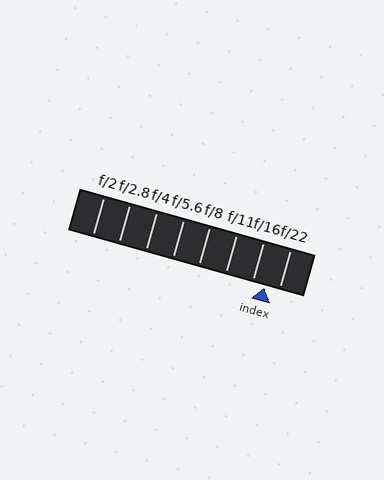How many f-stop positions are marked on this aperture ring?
There are 8 f-stop positions marked.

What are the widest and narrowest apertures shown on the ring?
The widest aperture shown is f/2 and the narrowest is f/22.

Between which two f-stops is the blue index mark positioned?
The index mark is between f/16 and f/22.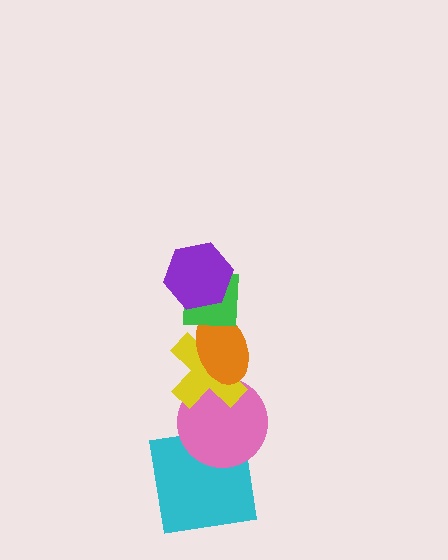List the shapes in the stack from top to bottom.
From top to bottom: the purple hexagon, the green square, the orange ellipse, the yellow cross, the pink circle, the cyan square.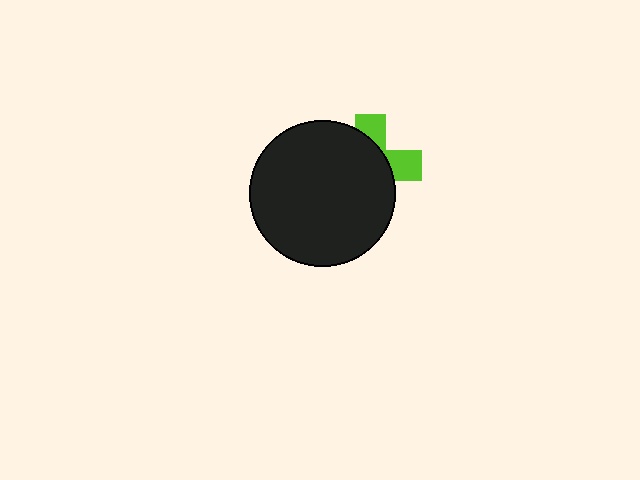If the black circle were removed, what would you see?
You would see the complete lime cross.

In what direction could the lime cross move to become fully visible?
The lime cross could move right. That would shift it out from behind the black circle entirely.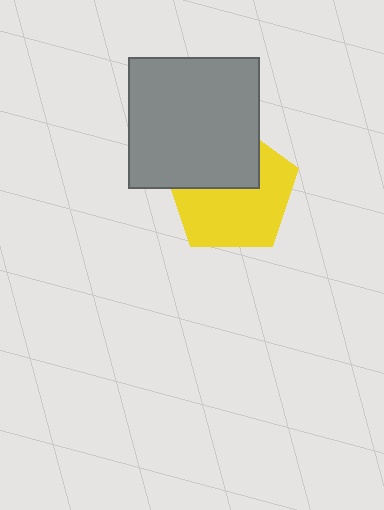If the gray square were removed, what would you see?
You would see the complete yellow pentagon.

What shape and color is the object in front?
The object in front is a gray square.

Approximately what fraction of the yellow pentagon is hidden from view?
Roughly 39% of the yellow pentagon is hidden behind the gray square.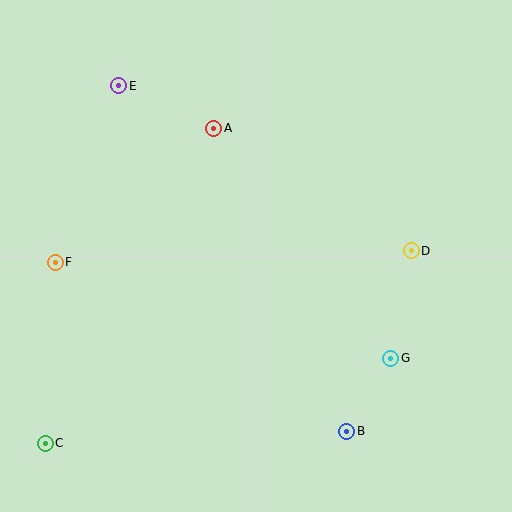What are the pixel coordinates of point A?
Point A is at (214, 128).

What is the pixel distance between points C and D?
The distance between C and D is 414 pixels.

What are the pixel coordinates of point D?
Point D is at (411, 251).